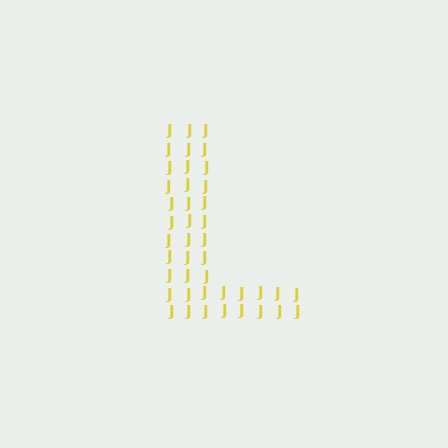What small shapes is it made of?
It is made of small letter J's.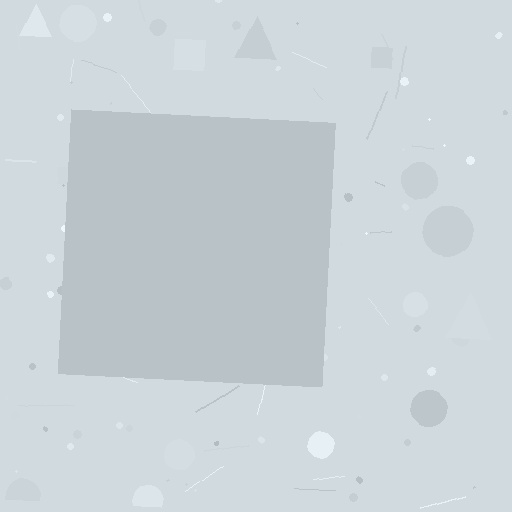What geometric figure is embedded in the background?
A square is embedded in the background.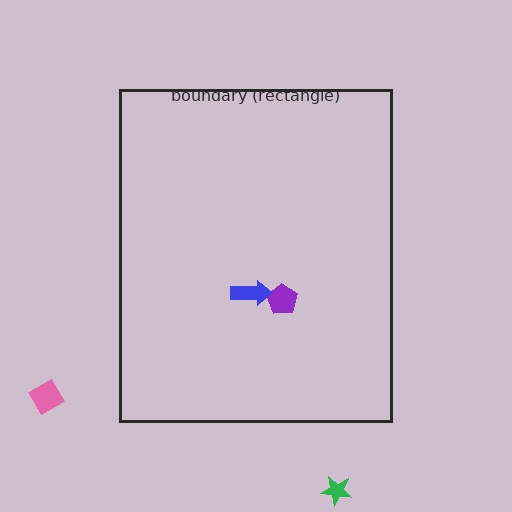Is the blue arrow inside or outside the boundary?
Inside.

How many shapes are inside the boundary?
2 inside, 2 outside.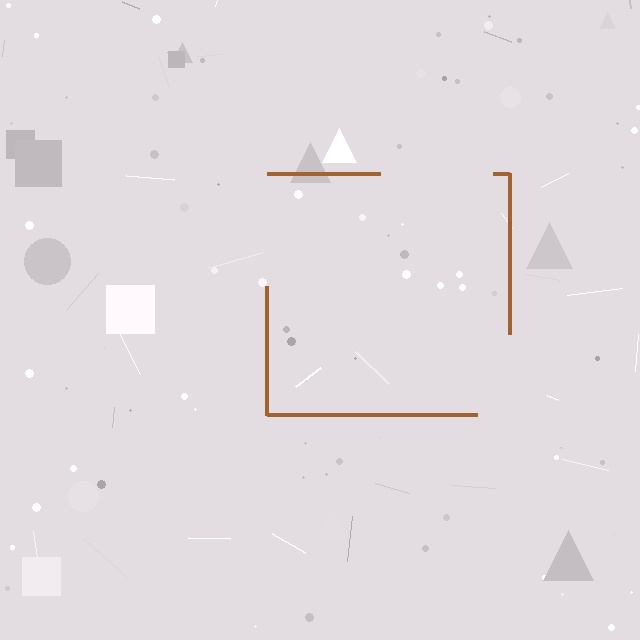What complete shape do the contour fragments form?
The contour fragments form a square.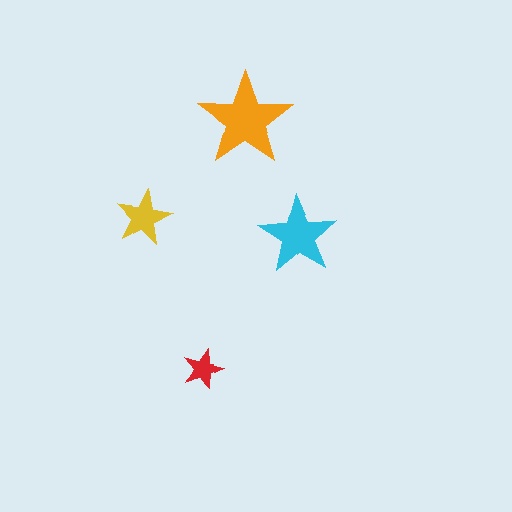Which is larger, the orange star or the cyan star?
The orange one.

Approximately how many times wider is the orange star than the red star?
About 2.5 times wider.